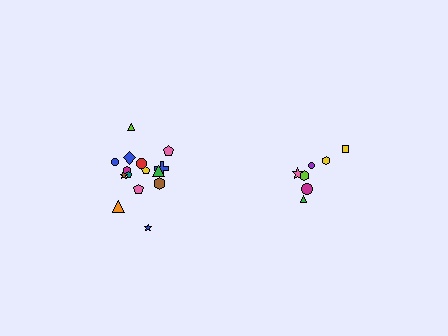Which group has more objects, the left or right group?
The left group.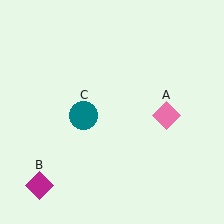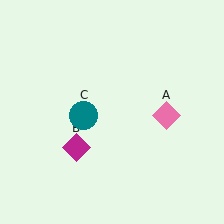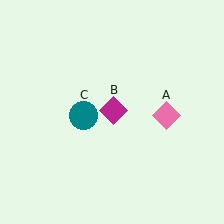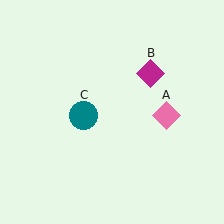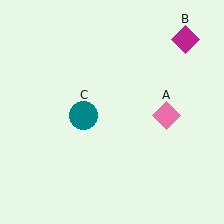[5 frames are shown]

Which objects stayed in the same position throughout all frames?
Pink diamond (object A) and teal circle (object C) remained stationary.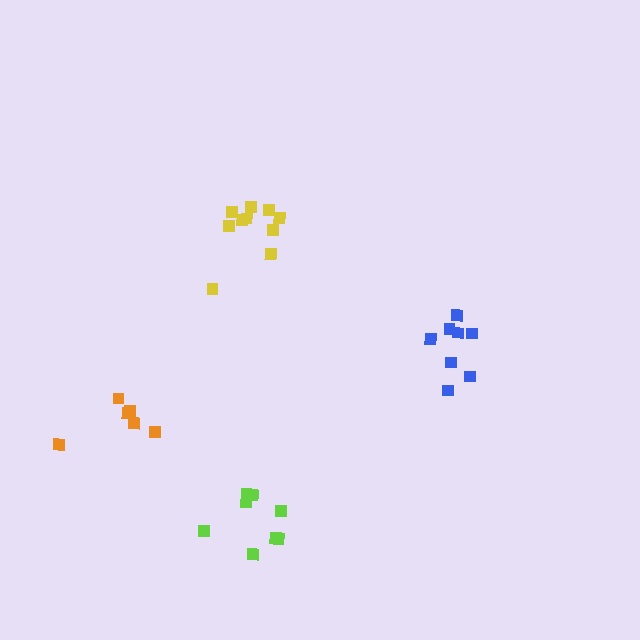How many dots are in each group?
Group 1: 10 dots, Group 2: 6 dots, Group 3: 8 dots, Group 4: 8 dots (32 total).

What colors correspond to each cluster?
The clusters are colored: yellow, orange, lime, blue.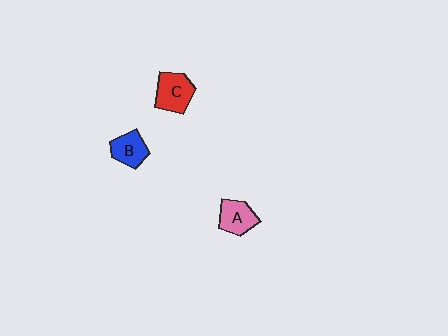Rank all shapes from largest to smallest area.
From largest to smallest: C (red), A (pink), B (blue).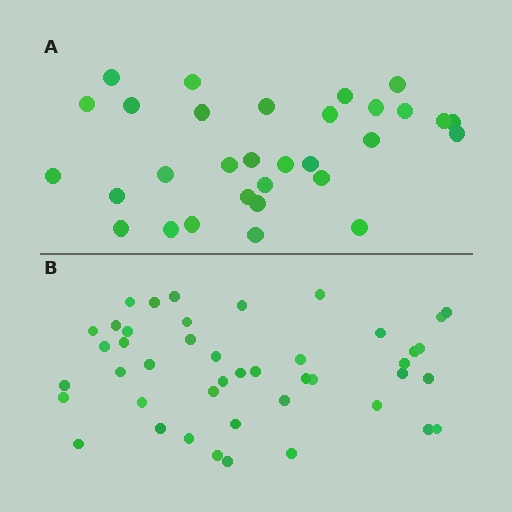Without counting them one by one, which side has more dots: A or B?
Region B (the bottom region) has more dots.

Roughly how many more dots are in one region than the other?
Region B has approximately 15 more dots than region A.